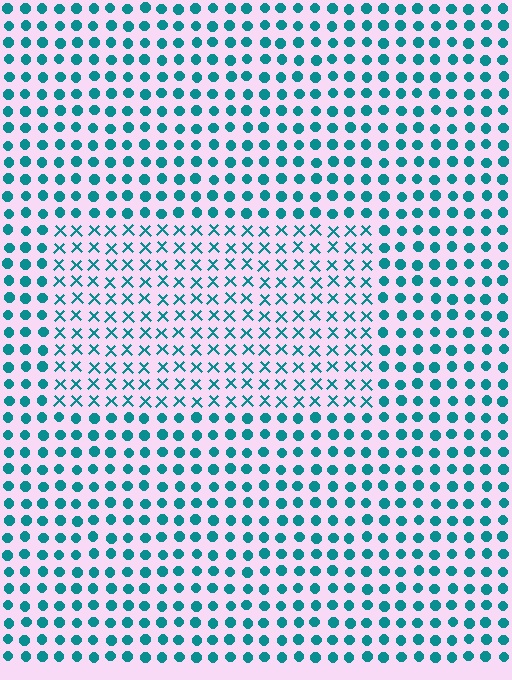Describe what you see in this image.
The image is filled with small teal elements arranged in a uniform grid. A rectangle-shaped region contains X marks, while the surrounding area contains circles. The boundary is defined purely by the change in element shape.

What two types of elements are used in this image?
The image uses X marks inside the rectangle region and circles outside it.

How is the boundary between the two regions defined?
The boundary is defined by a change in element shape: X marks inside vs. circles outside. All elements share the same color and spacing.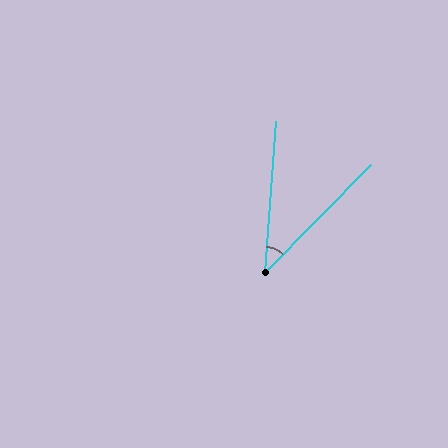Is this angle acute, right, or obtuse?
It is acute.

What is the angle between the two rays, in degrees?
Approximately 40 degrees.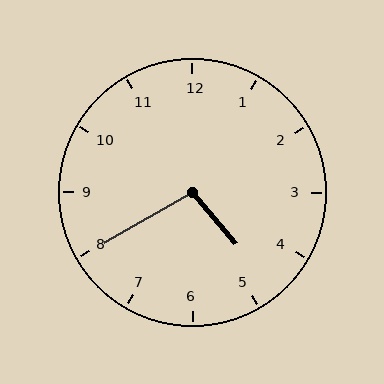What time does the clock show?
4:40.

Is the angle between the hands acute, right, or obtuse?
It is obtuse.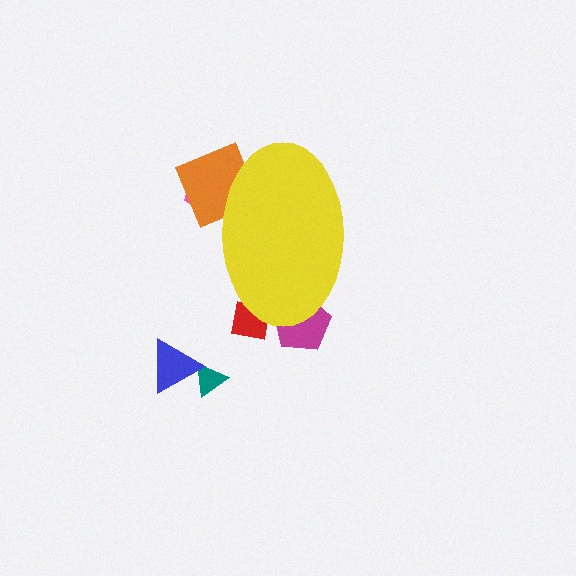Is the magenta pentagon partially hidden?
Yes, the magenta pentagon is partially hidden behind the yellow ellipse.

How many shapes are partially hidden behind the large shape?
4 shapes are partially hidden.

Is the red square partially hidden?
Yes, the red square is partially hidden behind the yellow ellipse.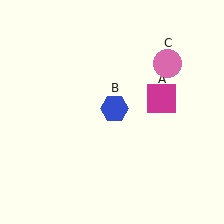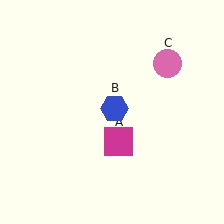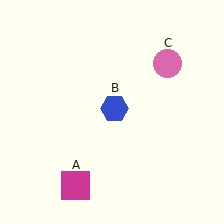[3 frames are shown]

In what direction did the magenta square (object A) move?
The magenta square (object A) moved down and to the left.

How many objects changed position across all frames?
1 object changed position: magenta square (object A).